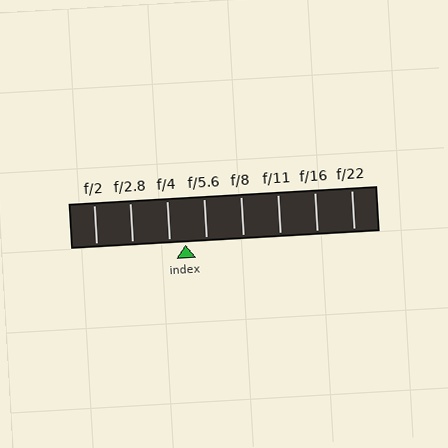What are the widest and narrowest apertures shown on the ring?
The widest aperture shown is f/2 and the narrowest is f/22.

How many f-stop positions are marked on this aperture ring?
There are 8 f-stop positions marked.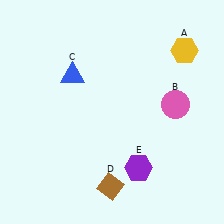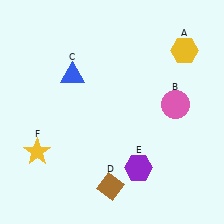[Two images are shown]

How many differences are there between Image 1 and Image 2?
There is 1 difference between the two images.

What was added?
A yellow star (F) was added in Image 2.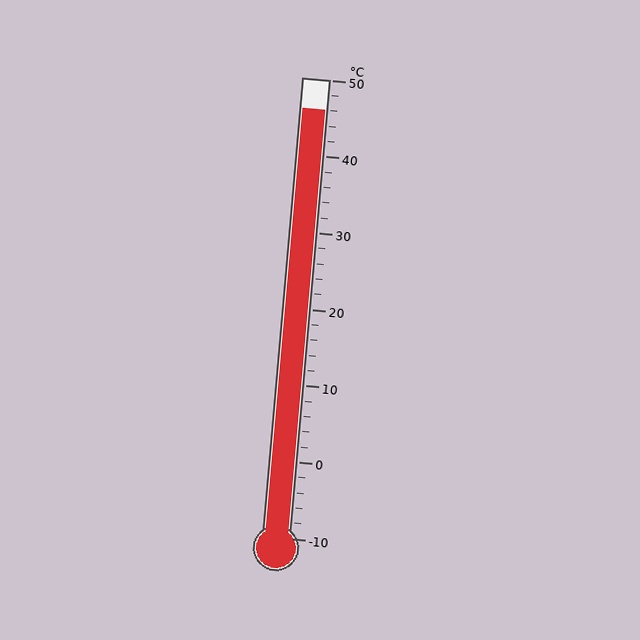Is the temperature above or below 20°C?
The temperature is above 20°C.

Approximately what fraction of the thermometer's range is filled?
The thermometer is filled to approximately 95% of its range.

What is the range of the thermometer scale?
The thermometer scale ranges from -10°C to 50°C.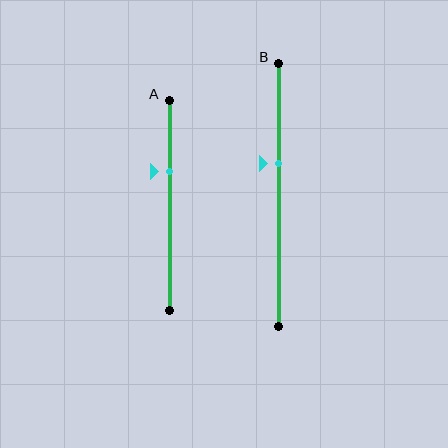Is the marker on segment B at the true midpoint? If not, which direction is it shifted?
No, the marker on segment B is shifted upward by about 12% of the segment length.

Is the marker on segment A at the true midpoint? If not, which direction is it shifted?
No, the marker on segment A is shifted upward by about 16% of the segment length.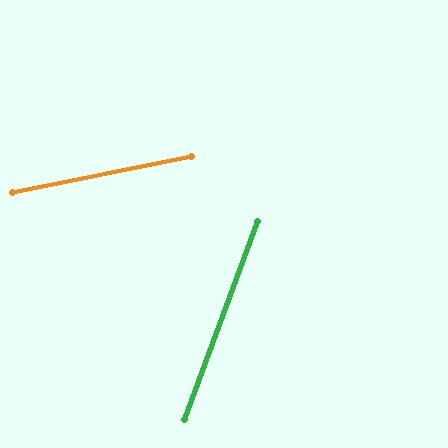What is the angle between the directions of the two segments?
Approximately 58 degrees.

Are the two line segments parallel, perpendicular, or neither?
Neither parallel nor perpendicular — they differ by about 58°.